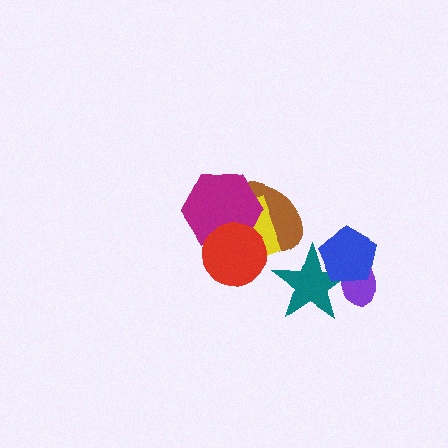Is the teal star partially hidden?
Yes, it is partially covered by another shape.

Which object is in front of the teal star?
The blue pentagon is in front of the teal star.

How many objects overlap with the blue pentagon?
2 objects overlap with the blue pentagon.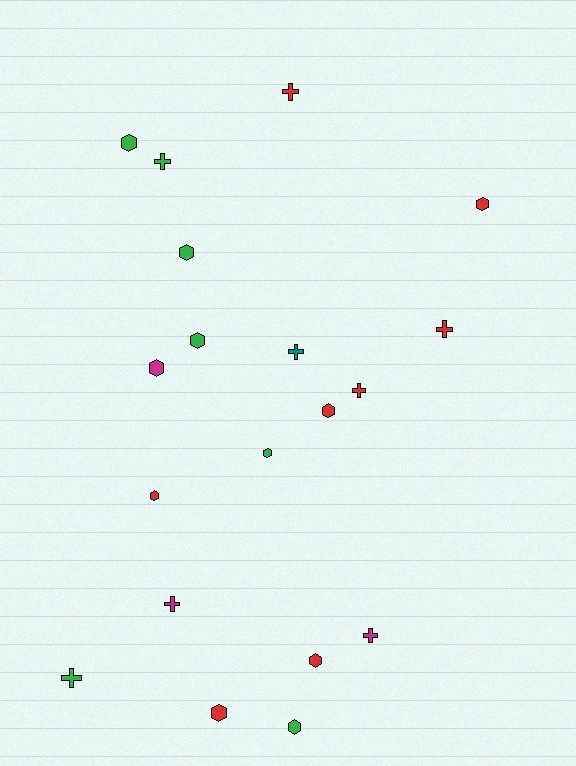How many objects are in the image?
There are 19 objects.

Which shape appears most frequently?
Hexagon, with 11 objects.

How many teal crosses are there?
There is 1 teal cross.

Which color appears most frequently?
Red, with 8 objects.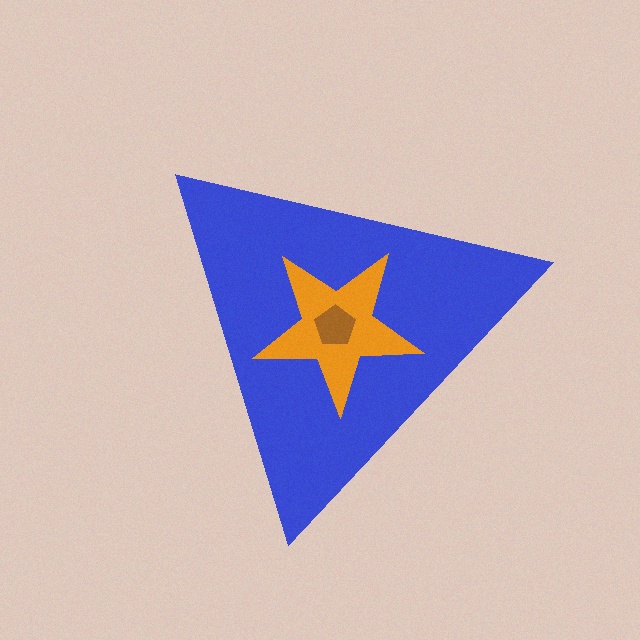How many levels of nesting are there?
3.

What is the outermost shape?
The blue triangle.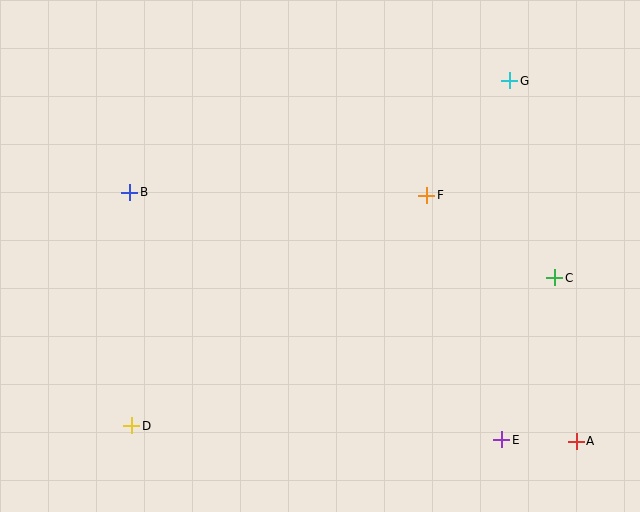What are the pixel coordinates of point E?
Point E is at (502, 440).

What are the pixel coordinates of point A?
Point A is at (576, 441).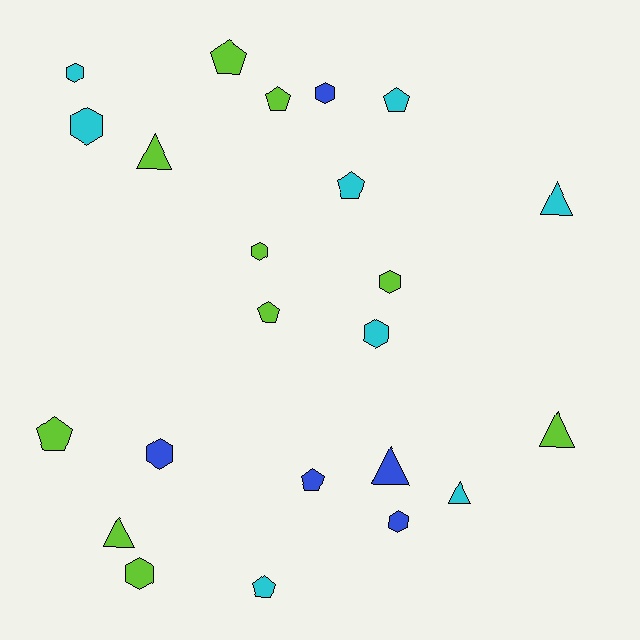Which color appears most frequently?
Lime, with 10 objects.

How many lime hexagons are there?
There are 3 lime hexagons.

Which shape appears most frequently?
Hexagon, with 9 objects.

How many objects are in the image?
There are 23 objects.